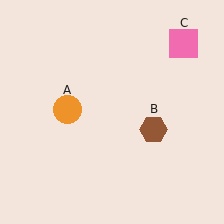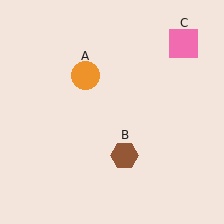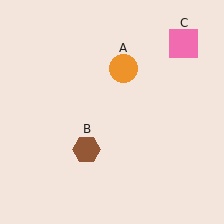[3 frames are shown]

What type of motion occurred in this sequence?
The orange circle (object A), brown hexagon (object B) rotated clockwise around the center of the scene.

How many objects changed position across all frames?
2 objects changed position: orange circle (object A), brown hexagon (object B).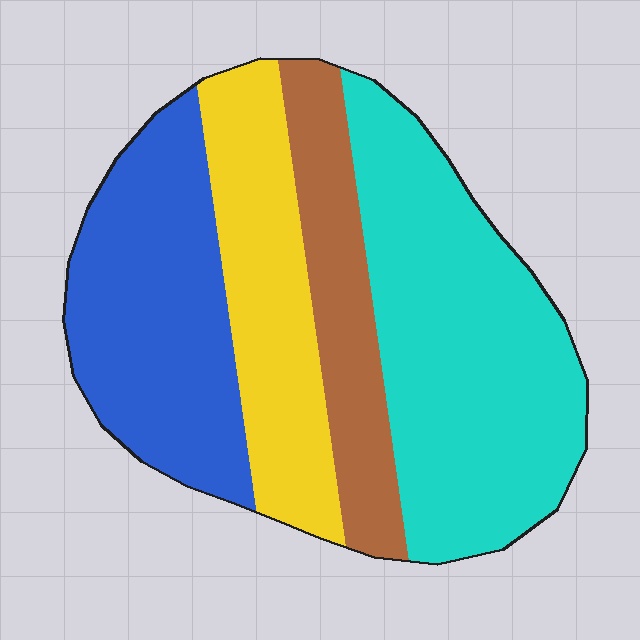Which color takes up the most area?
Cyan, at roughly 35%.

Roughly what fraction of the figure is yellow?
Yellow covers roughly 20% of the figure.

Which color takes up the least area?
Brown, at roughly 15%.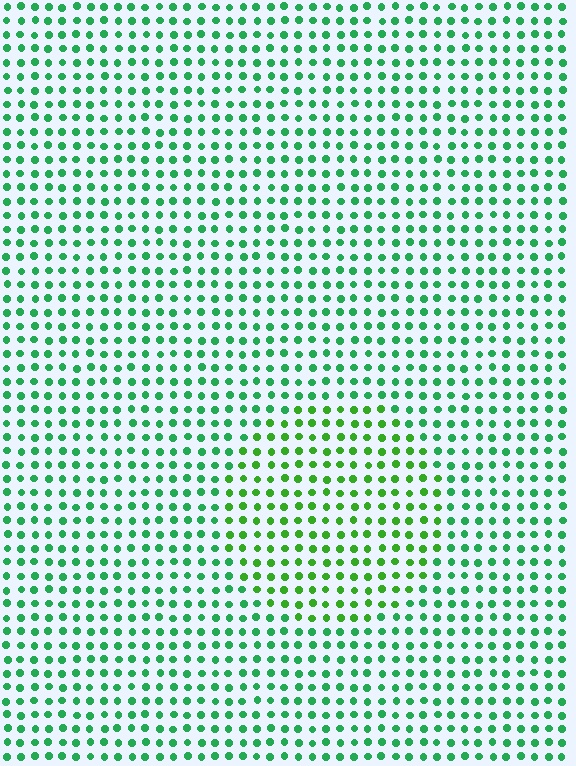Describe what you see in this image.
The image is filled with small green elements in a uniform arrangement. A circle-shaped region is visible where the elements are tinted to a slightly different hue, forming a subtle color boundary.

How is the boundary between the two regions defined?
The boundary is defined purely by a slight shift in hue (about 29 degrees). Spacing, size, and orientation are identical on both sides.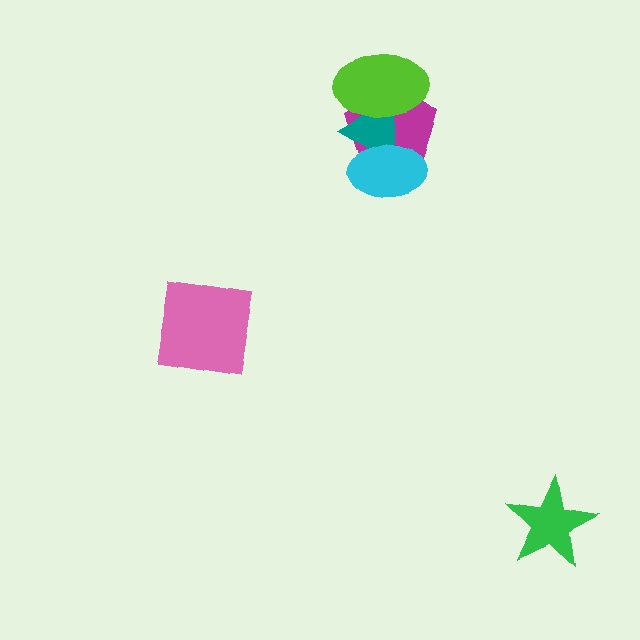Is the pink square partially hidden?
No, no other shape covers it.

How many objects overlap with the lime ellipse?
2 objects overlap with the lime ellipse.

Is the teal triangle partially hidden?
Yes, it is partially covered by another shape.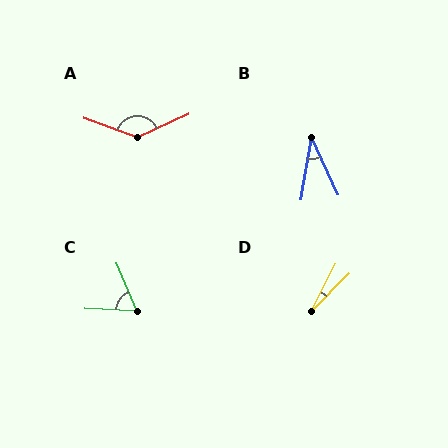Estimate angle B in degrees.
Approximately 34 degrees.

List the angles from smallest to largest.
D (18°), B (34°), C (64°), A (136°).